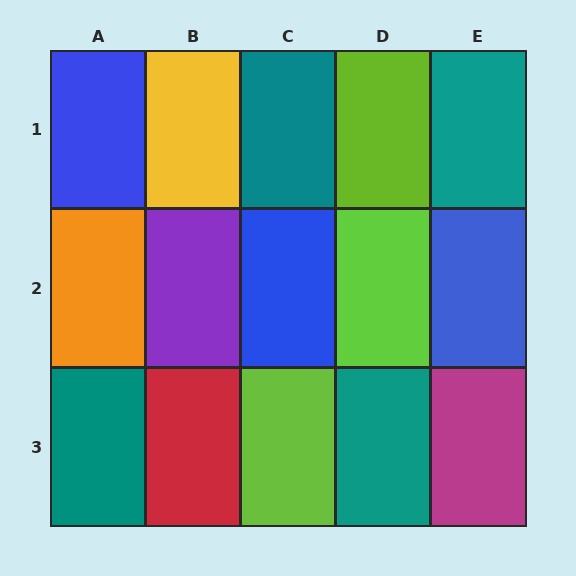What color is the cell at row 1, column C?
Teal.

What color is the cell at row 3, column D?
Teal.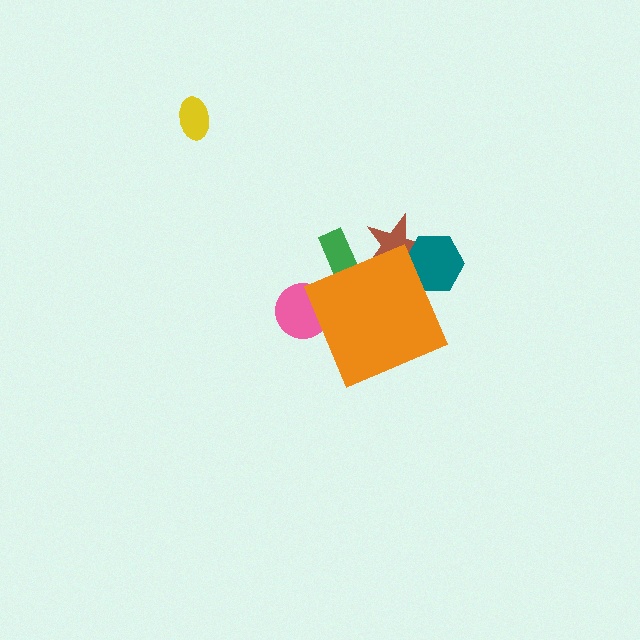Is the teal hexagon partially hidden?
Yes, the teal hexagon is partially hidden behind the orange diamond.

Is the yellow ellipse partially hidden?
No, the yellow ellipse is fully visible.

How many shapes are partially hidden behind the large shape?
4 shapes are partially hidden.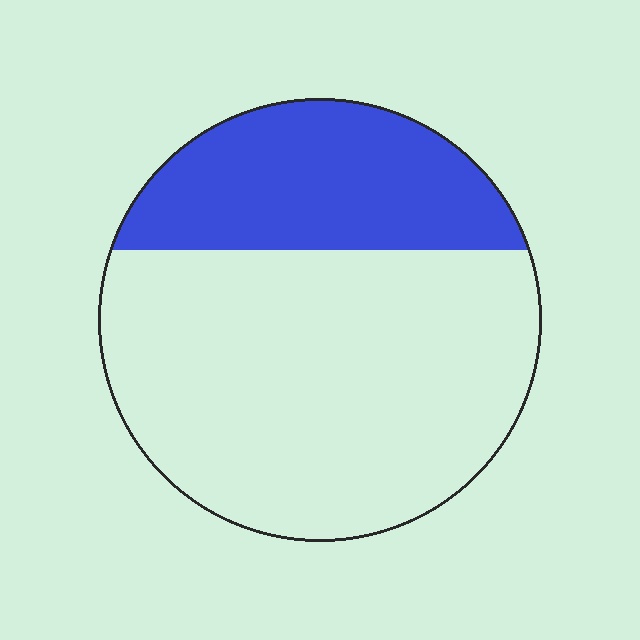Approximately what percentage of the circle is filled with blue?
Approximately 30%.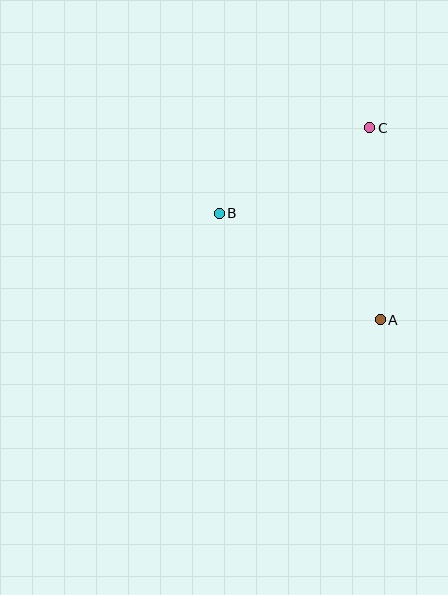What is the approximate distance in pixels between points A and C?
The distance between A and C is approximately 192 pixels.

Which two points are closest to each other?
Points B and C are closest to each other.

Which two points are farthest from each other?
Points A and B are farthest from each other.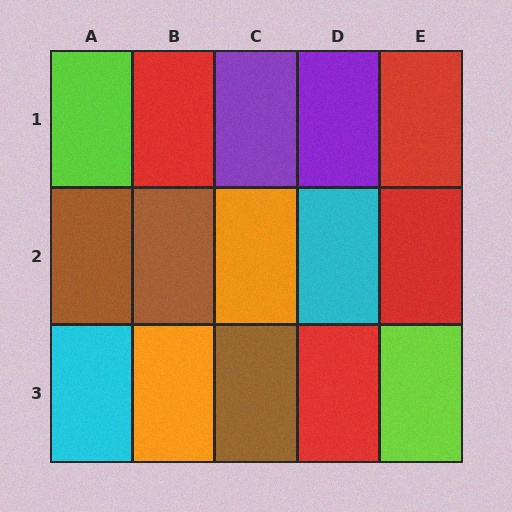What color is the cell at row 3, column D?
Red.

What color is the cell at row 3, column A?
Cyan.